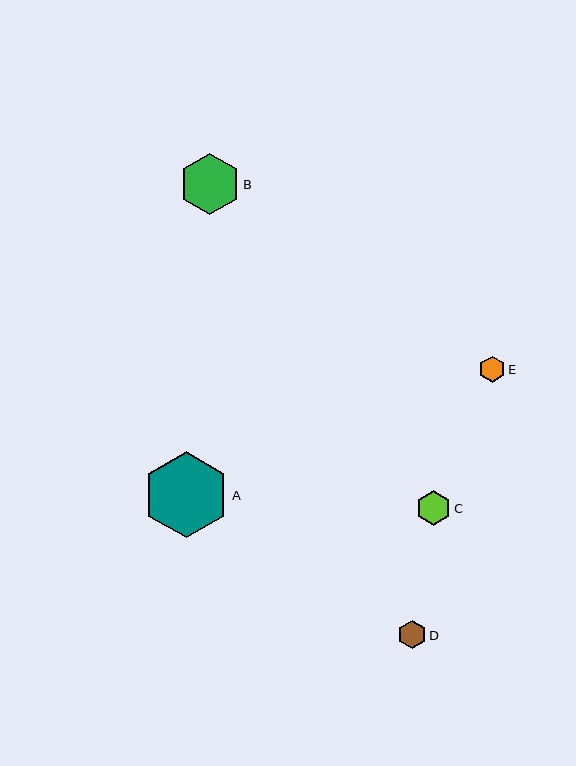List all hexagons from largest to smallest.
From largest to smallest: A, B, C, D, E.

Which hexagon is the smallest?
Hexagon E is the smallest with a size of approximately 26 pixels.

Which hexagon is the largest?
Hexagon A is the largest with a size of approximately 86 pixels.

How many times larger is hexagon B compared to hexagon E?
Hexagon B is approximately 2.3 times the size of hexagon E.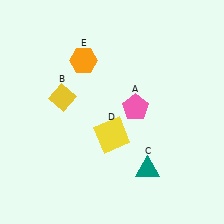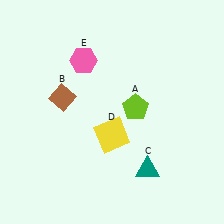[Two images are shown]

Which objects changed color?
A changed from pink to lime. B changed from yellow to brown. E changed from orange to pink.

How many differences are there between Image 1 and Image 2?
There are 3 differences between the two images.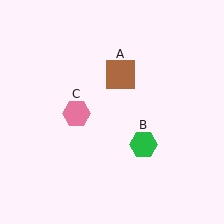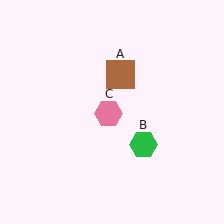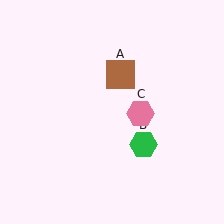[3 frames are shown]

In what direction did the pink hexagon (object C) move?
The pink hexagon (object C) moved right.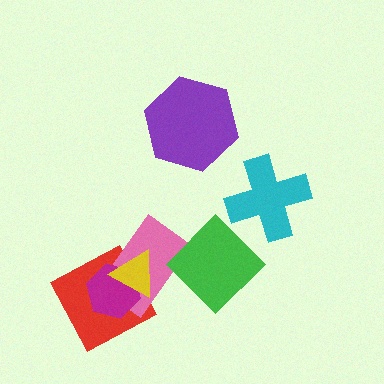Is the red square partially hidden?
Yes, it is partially covered by another shape.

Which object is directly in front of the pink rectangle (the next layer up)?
The magenta hexagon is directly in front of the pink rectangle.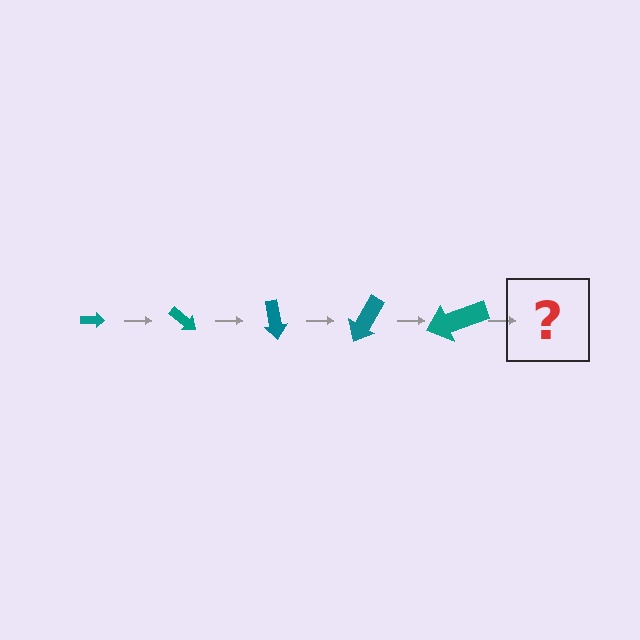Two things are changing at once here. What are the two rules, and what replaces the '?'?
The two rules are that the arrow grows larger each step and it rotates 40 degrees each step. The '?' should be an arrow, larger than the previous one and rotated 200 degrees from the start.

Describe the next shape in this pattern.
It should be an arrow, larger than the previous one and rotated 200 degrees from the start.